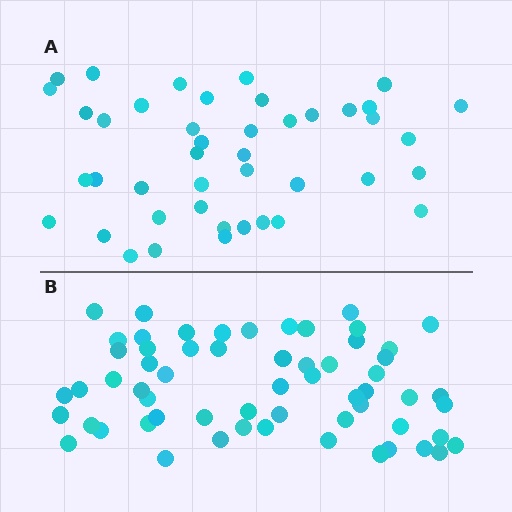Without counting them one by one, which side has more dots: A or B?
Region B (the bottom region) has more dots.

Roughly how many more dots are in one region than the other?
Region B has approximately 15 more dots than region A.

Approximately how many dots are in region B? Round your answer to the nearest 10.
About 60 dots.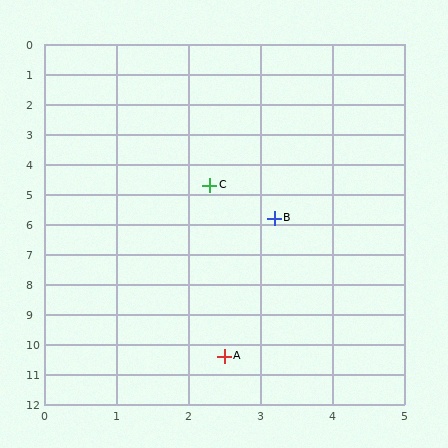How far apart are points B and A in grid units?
Points B and A are about 4.7 grid units apart.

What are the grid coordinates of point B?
Point B is at approximately (3.2, 5.8).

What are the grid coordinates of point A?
Point A is at approximately (2.5, 10.4).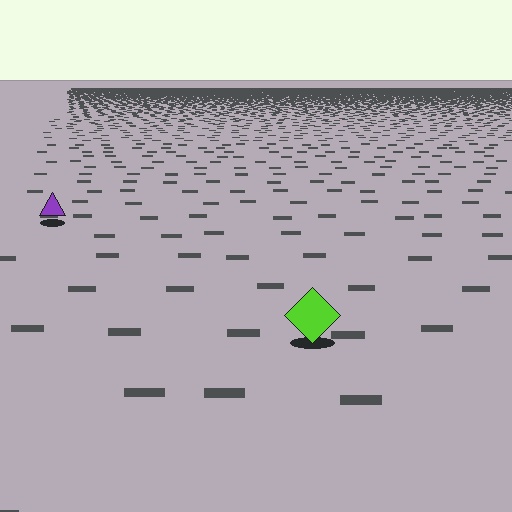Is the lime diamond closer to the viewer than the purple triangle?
Yes. The lime diamond is closer — you can tell from the texture gradient: the ground texture is coarser near it.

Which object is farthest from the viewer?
The purple triangle is farthest from the viewer. It appears smaller and the ground texture around it is denser.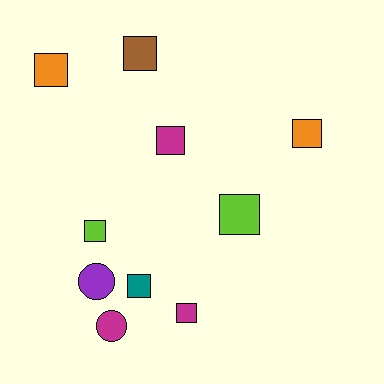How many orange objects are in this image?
There are 2 orange objects.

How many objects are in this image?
There are 10 objects.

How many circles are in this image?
There are 2 circles.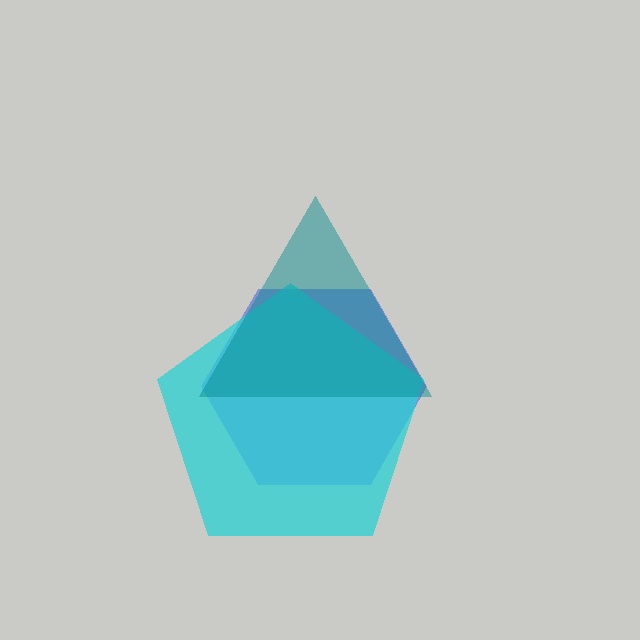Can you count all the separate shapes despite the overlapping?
Yes, there are 3 separate shapes.